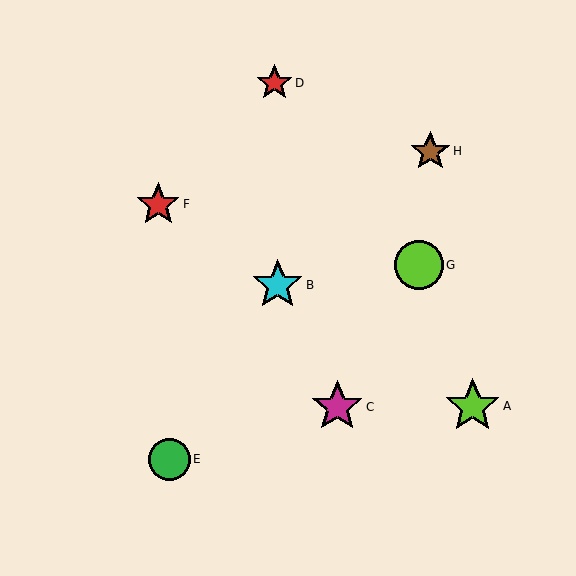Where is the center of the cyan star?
The center of the cyan star is at (278, 285).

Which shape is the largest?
The lime star (labeled A) is the largest.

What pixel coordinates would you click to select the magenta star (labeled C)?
Click at (337, 407) to select the magenta star C.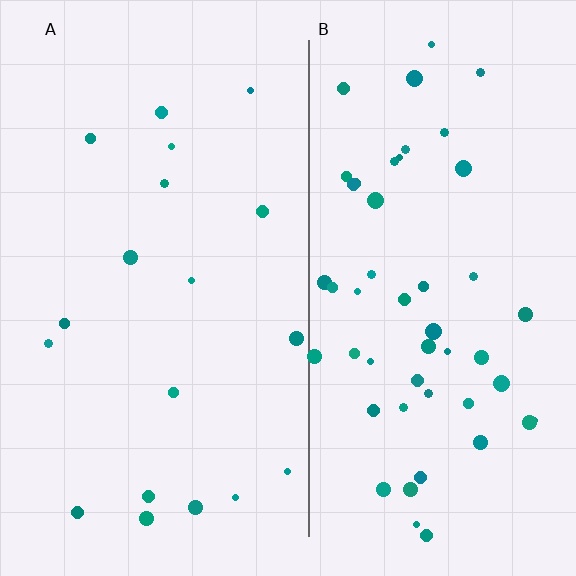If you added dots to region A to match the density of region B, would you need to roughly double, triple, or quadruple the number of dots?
Approximately triple.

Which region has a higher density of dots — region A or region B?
B (the right).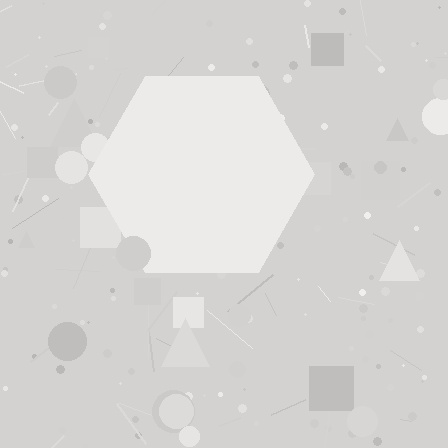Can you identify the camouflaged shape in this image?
The camouflaged shape is a hexagon.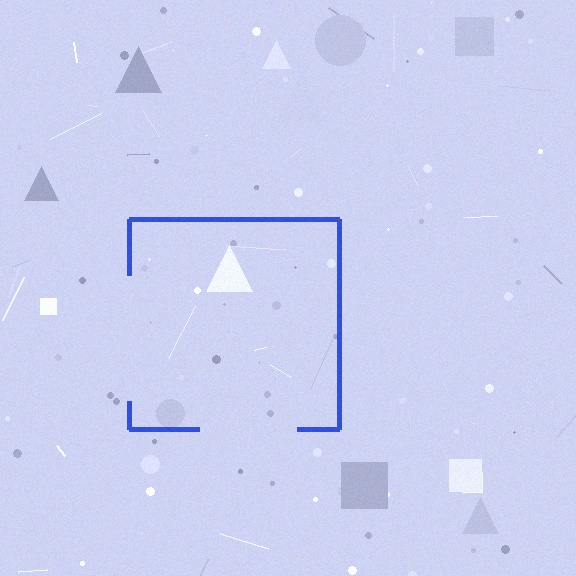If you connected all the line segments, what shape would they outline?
They would outline a square.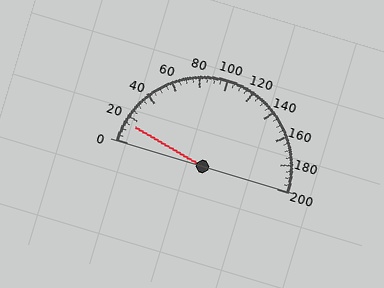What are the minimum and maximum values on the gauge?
The gauge ranges from 0 to 200.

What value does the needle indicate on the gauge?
The needle indicates approximately 15.